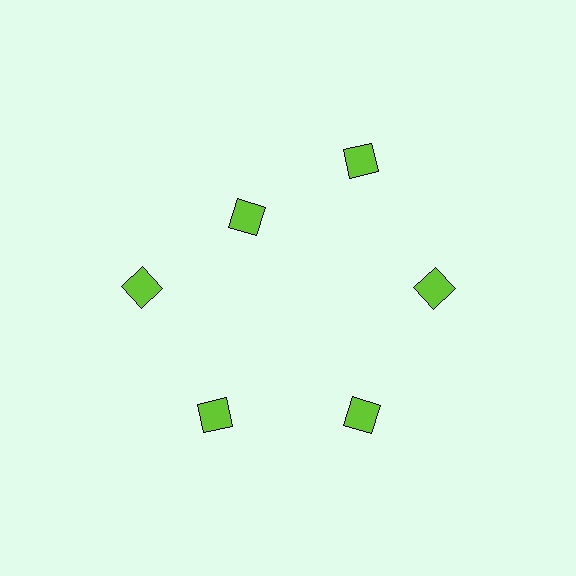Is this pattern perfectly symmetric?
No. The 6 lime diamonds are arranged in a ring, but one element near the 11 o'clock position is pulled inward toward the center, breaking the 6-fold rotational symmetry.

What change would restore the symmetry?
The symmetry would be restored by moving it outward, back onto the ring so that all 6 diamonds sit at equal angles and equal distance from the center.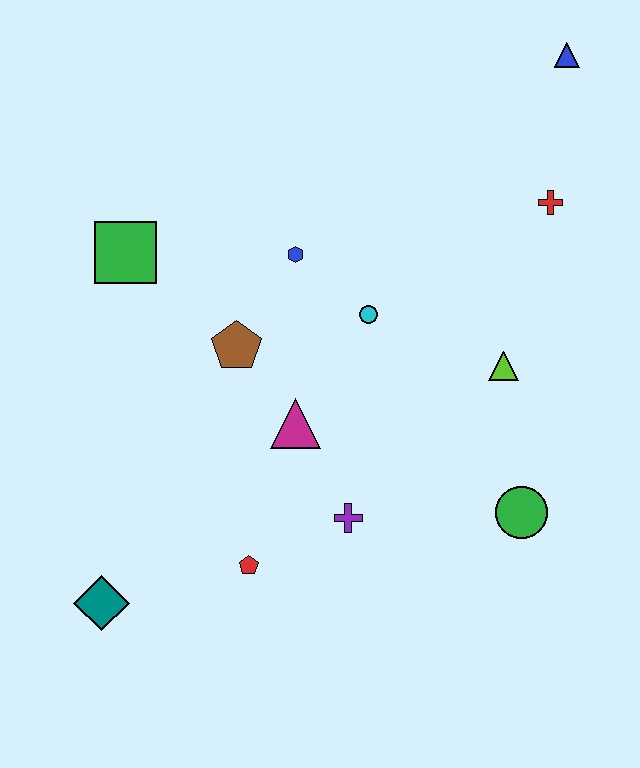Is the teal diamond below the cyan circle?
Yes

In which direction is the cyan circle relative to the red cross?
The cyan circle is to the left of the red cross.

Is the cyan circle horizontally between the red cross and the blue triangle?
No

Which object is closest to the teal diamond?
The red pentagon is closest to the teal diamond.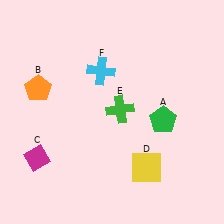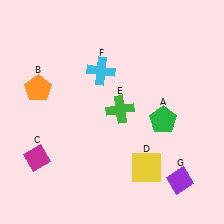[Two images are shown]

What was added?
A purple diamond (G) was added in Image 2.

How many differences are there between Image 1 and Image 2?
There is 1 difference between the two images.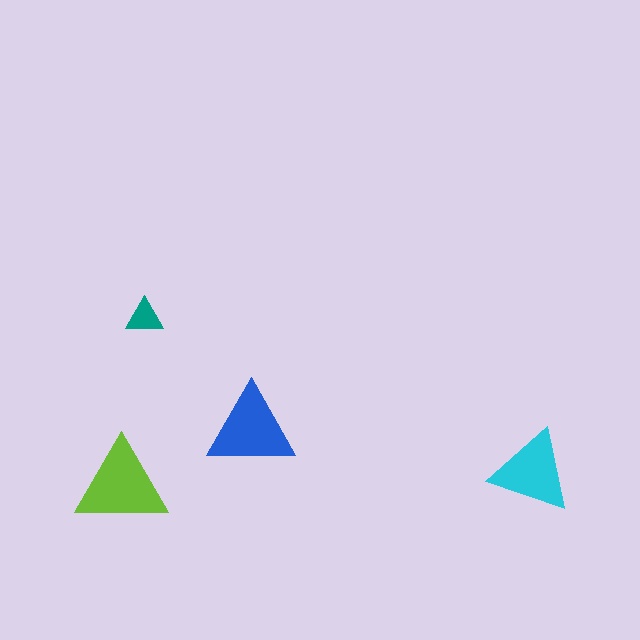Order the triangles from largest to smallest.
the lime one, the blue one, the cyan one, the teal one.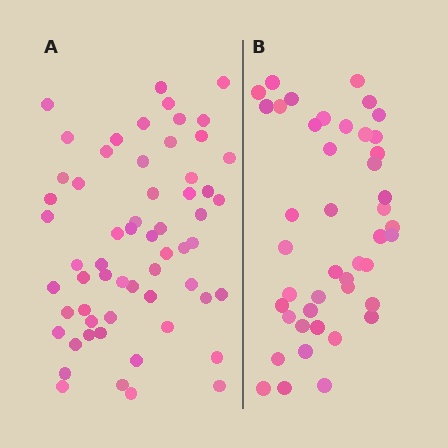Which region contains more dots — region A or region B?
Region A (the left region) has more dots.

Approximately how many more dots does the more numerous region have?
Region A has approximately 15 more dots than region B.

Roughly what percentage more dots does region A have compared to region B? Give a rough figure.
About 35% more.